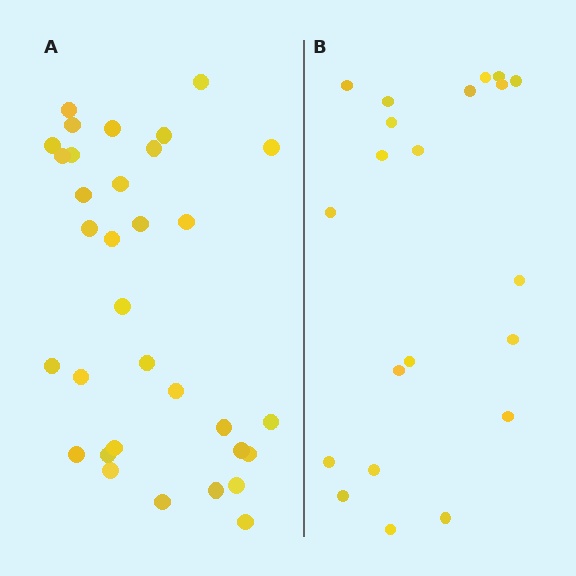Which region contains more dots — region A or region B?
Region A (the left region) has more dots.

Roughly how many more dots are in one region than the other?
Region A has roughly 12 or so more dots than region B.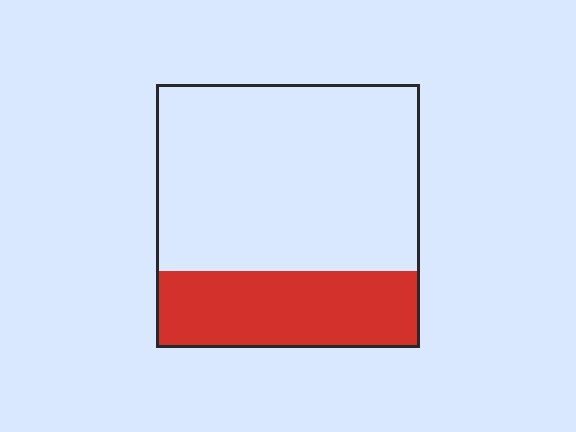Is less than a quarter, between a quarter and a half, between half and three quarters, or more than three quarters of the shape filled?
Between a quarter and a half.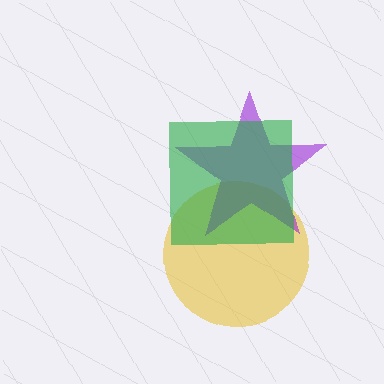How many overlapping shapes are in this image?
There are 3 overlapping shapes in the image.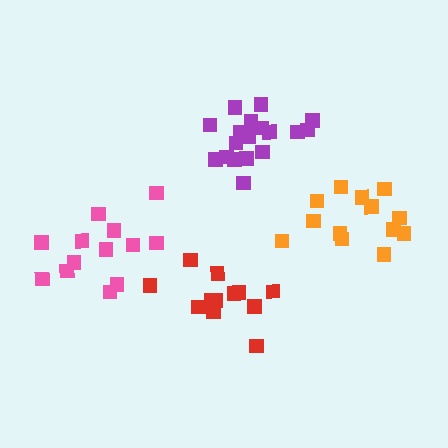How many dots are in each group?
Group 1: 12 dots, Group 2: 13 dots, Group 3: 18 dots, Group 4: 13 dots (56 total).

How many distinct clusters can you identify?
There are 4 distinct clusters.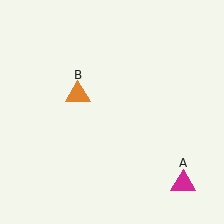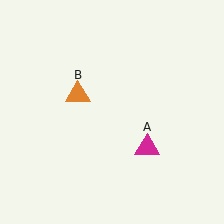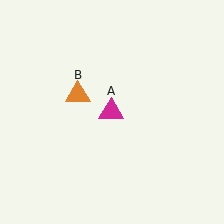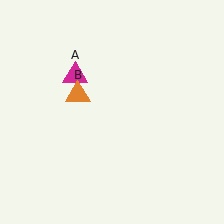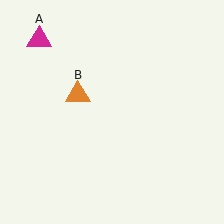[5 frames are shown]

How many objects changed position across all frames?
1 object changed position: magenta triangle (object A).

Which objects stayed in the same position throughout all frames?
Orange triangle (object B) remained stationary.